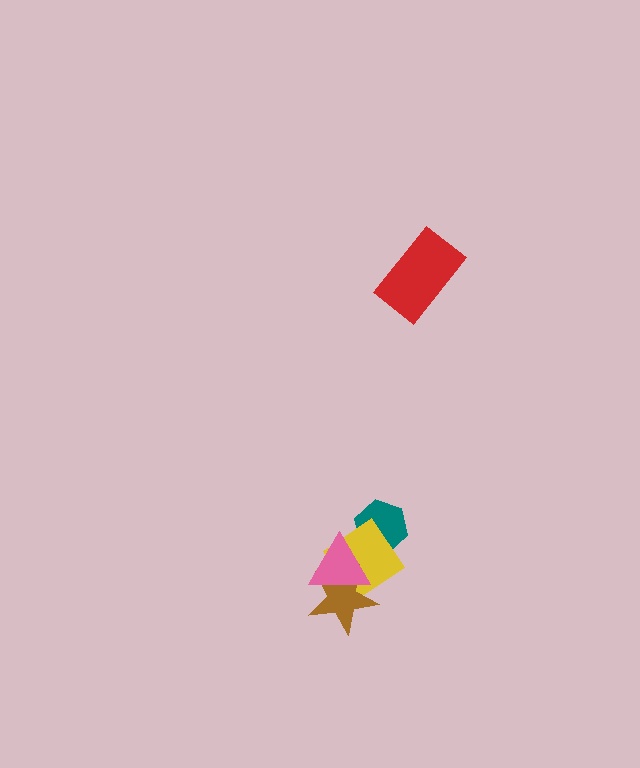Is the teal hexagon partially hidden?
Yes, it is partially covered by another shape.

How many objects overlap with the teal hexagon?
1 object overlaps with the teal hexagon.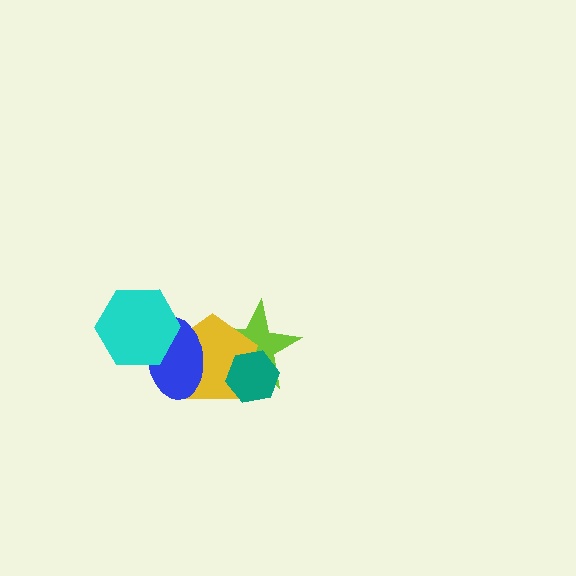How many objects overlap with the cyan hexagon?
1 object overlaps with the cyan hexagon.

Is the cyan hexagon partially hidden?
No, no other shape covers it.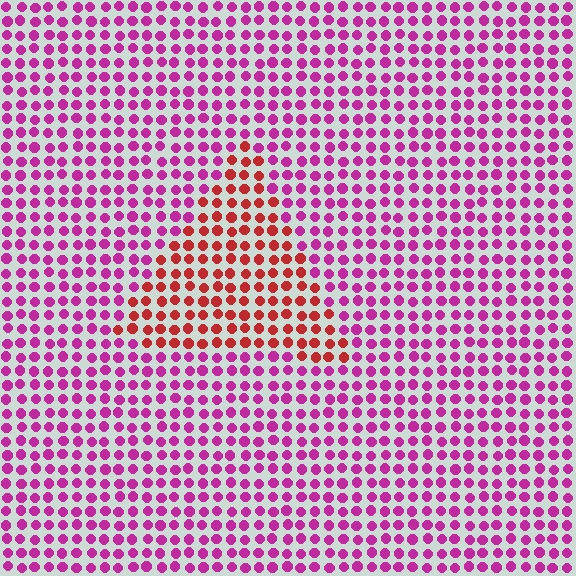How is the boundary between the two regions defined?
The boundary is defined purely by a slight shift in hue (about 45 degrees). Spacing, size, and orientation are identical on both sides.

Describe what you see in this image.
The image is filled with small magenta elements in a uniform arrangement. A triangle-shaped region is visible where the elements are tinted to a slightly different hue, forming a subtle color boundary.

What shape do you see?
I see a triangle.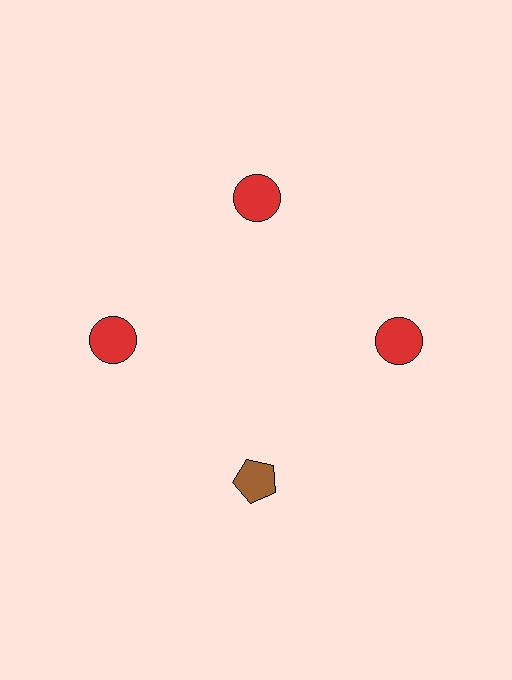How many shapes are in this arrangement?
There are 4 shapes arranged in a ring pattern.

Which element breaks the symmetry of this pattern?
The brown pentagon at roughly the 6 o'clock position breaks the symmetry. All other shapes are red circles.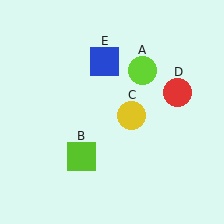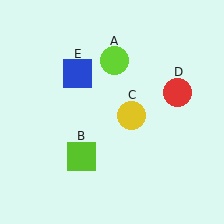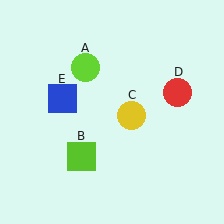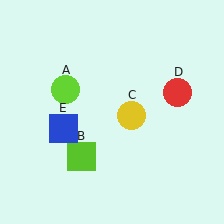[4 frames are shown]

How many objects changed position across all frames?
2 objects changed position: lime circle (object A), blue square (object E).